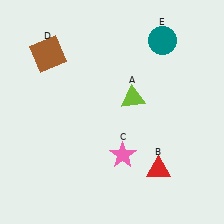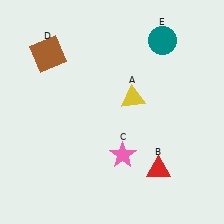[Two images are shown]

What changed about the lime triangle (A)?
In Image 1, A is lime. In Image 2, it changed to yellow.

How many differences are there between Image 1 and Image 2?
There is 1 difference between the two images.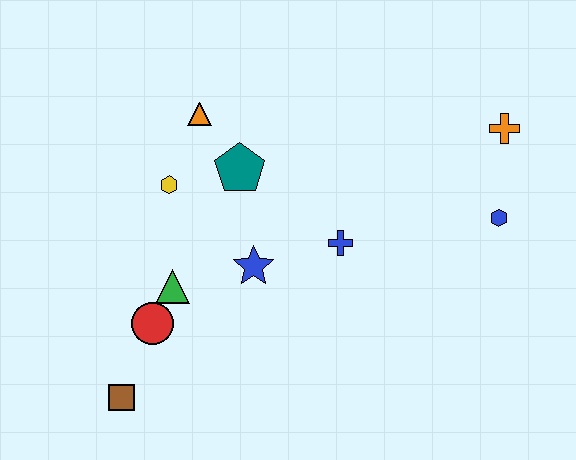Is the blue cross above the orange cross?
No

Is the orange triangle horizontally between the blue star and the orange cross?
No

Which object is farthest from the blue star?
The orange cross is farthest from the blue star.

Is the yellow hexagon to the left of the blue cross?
Yes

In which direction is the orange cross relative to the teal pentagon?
The orange cross is to the right of the teal pentagon.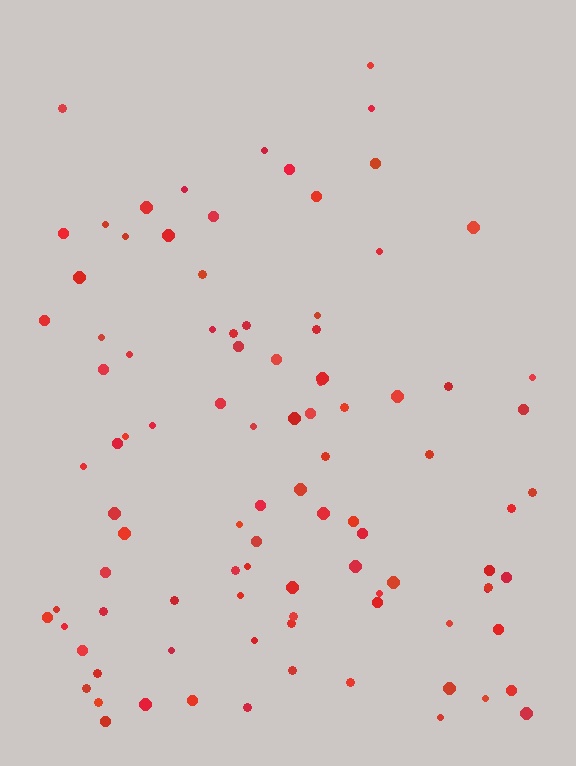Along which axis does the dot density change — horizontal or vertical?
Vertical.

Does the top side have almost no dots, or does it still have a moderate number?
Still a moderate number, just noticeably fewer than the bottom.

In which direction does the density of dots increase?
From top to bottom, with the bottom side densest.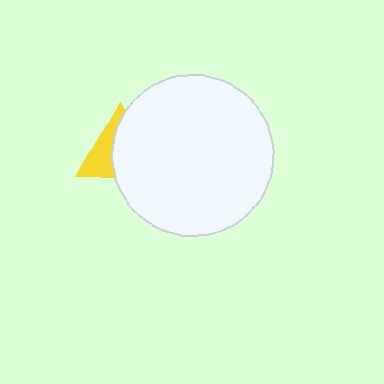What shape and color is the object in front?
The object in front is a white circle.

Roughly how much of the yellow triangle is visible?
A small part of it is visible (roughly 41%).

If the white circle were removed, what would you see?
You would see the complete yellow triangle.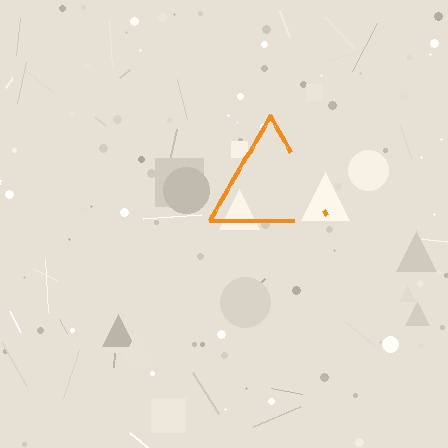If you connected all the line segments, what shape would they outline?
They would outline a triangle.